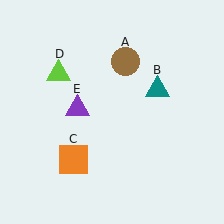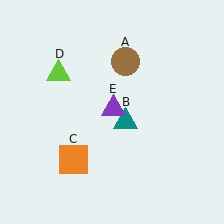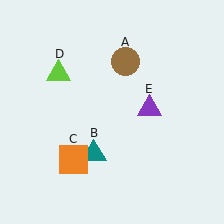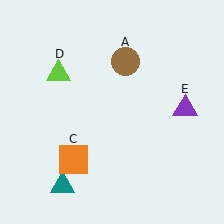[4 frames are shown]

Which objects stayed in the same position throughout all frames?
Brown circle (object A) and orange square (object C) and lime triangle (object D) remained stationary.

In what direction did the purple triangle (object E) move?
The purple triangle (object E) moved right.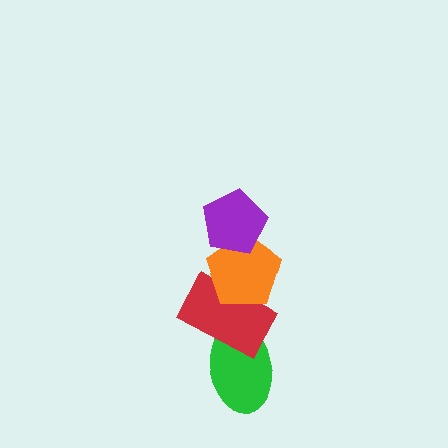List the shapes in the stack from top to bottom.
From top to bottom: the purple pentagon, the orange pentagon, the red rectangle, the green ellipse.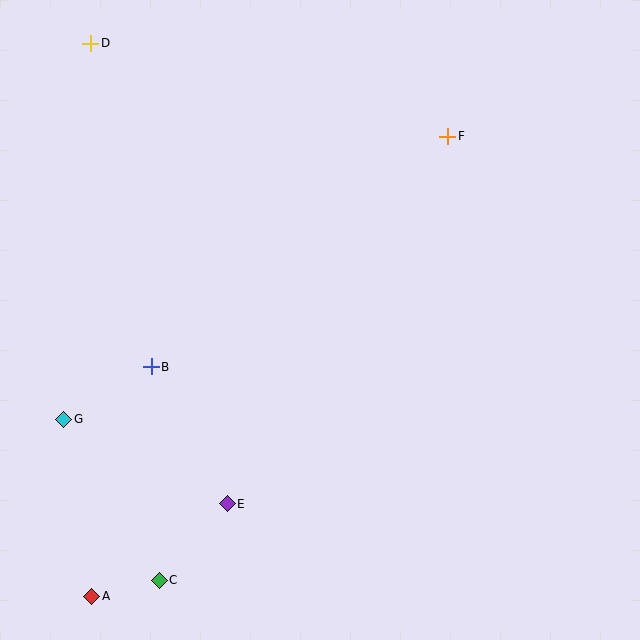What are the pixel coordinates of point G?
Point G is at (64, 419).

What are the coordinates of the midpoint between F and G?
The midpoint between F and G is at (256, 278).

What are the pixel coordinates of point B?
Point B is at (151, 367).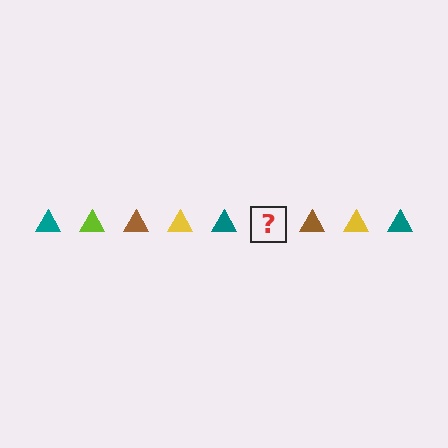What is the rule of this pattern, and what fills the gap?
The rule is that the pattern cycles through teal, lime, brown, yellow triangles. The gap should be filled with a lime triangle.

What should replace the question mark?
The question mark should be replaced with a lime triangle.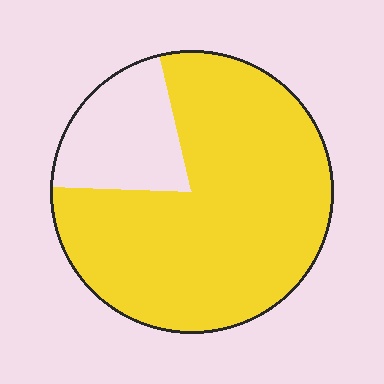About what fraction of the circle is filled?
About four fifths (4/5).